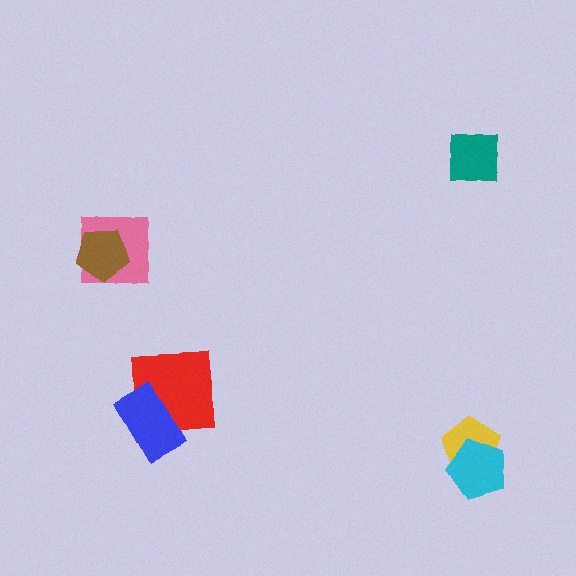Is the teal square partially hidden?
No, no other shape covers it.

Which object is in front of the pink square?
The brown pentagon is in front of the pink square.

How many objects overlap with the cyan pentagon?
1 object overlaps with the cyan pentagon.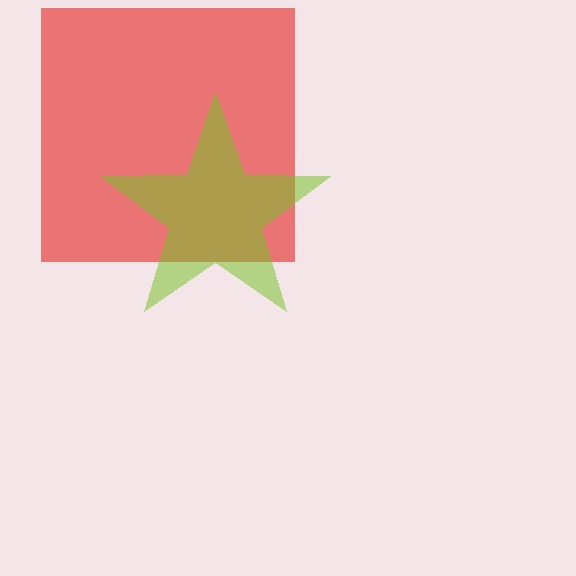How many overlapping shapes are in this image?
There are 2 overlapping shapes in the image.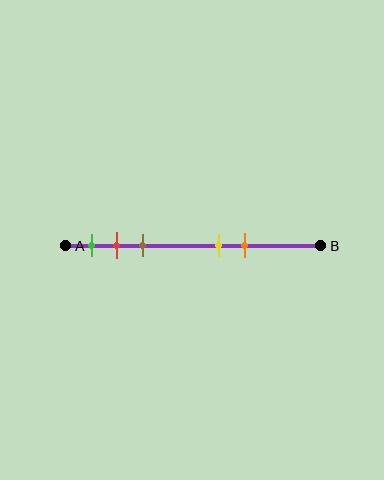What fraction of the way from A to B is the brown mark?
The brown mark is approximately 30% (0.3) of the way from A to B.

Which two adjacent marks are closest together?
The red and brown marks are the closest adjacent pair.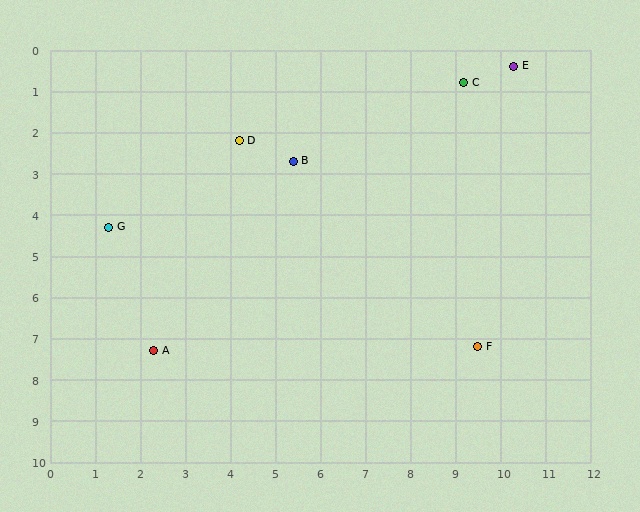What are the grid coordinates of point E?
Point E is at approximately (10.3, 0.4).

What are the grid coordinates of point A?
Point A is at approximately (2.3, 7.3).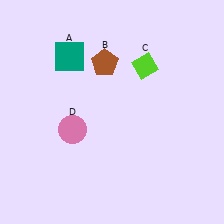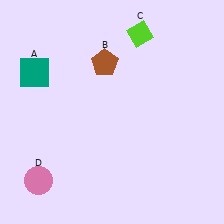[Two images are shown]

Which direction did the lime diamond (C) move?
The lime diamond (C) moved up.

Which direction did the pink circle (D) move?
The pink circle (D) moved down.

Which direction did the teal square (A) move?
The teal square (A) moved left.